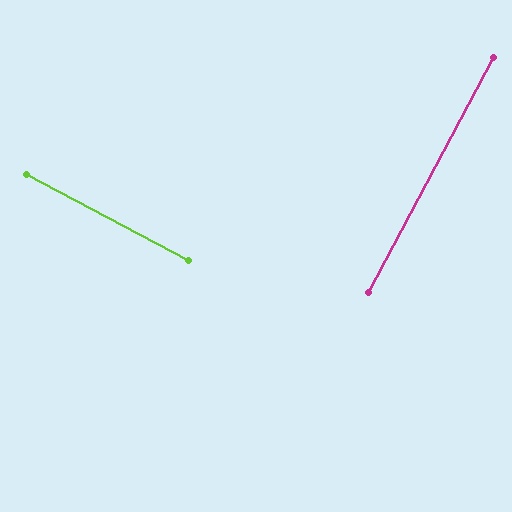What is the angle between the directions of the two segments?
Approximately 90 degrees.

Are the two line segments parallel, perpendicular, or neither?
Perpendicular — they meet at approximately 90°.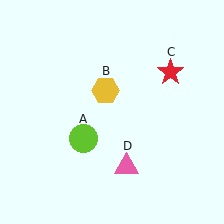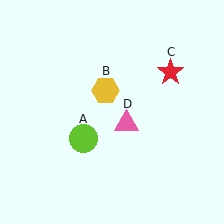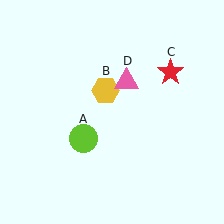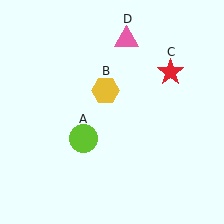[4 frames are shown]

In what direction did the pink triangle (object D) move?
The pink triangle (object D) moved up.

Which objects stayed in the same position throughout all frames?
Lime circle (object A) and yellow hexagon (object B) and red star (object C) remained stationary.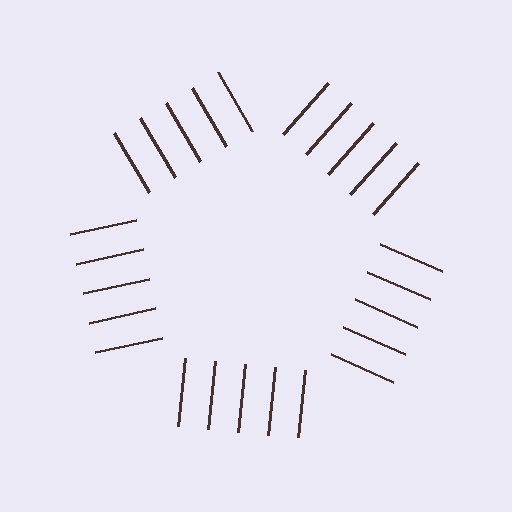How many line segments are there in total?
25 — 5 along each of the 5 edges.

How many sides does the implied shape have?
5 sides — the line-ends trace a pentagon.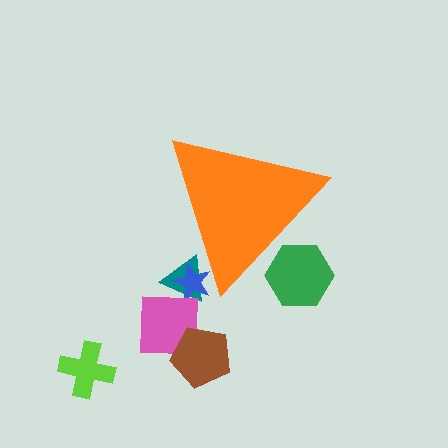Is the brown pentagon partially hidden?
No, the brown pentagon is fully visible.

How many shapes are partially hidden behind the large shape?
3 shapes are partially hidden.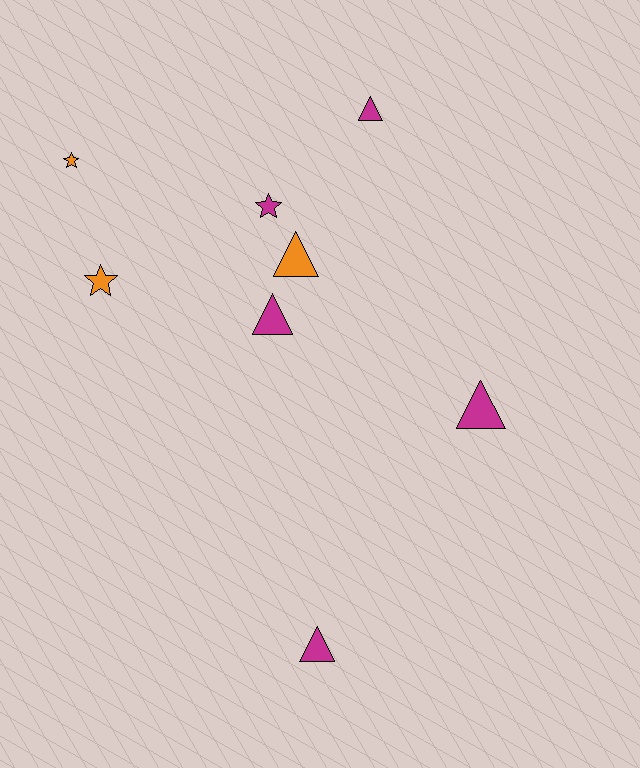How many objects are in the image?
There are 8 objects.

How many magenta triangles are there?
There are 4 magenta triangles.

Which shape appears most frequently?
Triangle, with 5 objects.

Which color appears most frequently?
Magenta, with 5 objects.